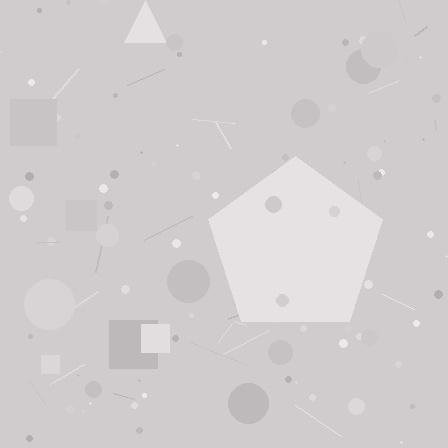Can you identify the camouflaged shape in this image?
The camouflaged shape is a pentagon.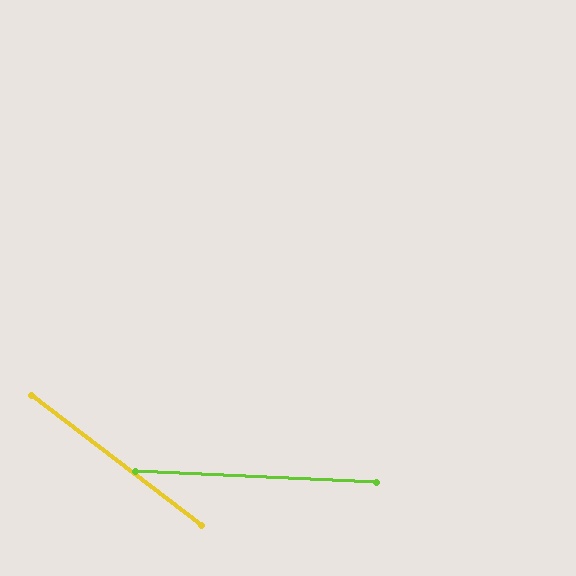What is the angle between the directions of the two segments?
Approximately 35 degrees.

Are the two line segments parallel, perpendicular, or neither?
Neither parallel nor perpendicular — they differ by about 35°.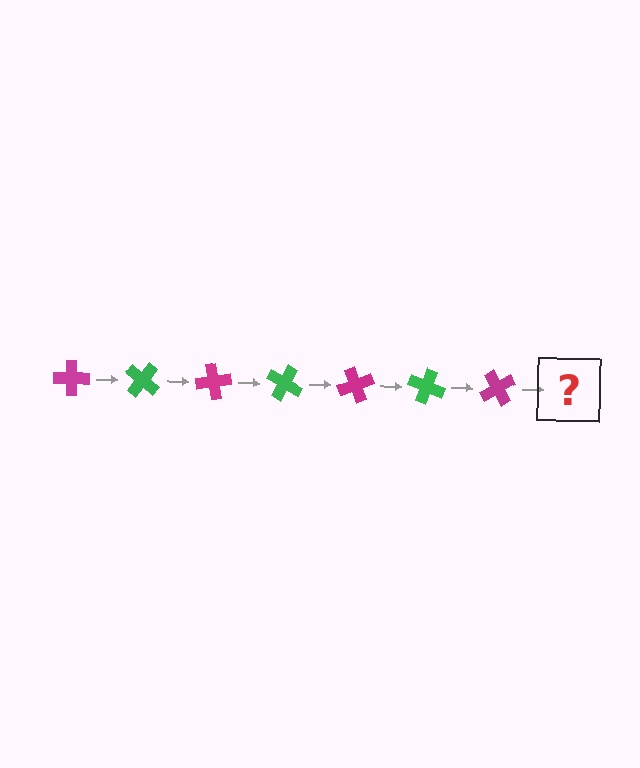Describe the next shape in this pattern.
It should be a green cross, rotated 280 degrees from the start.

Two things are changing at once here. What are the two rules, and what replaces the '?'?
The two rules are that it rotates 40 degrees each step and the color cycles through magenta and green. The '?' should be a green cross, rotated 280 degrees from the start.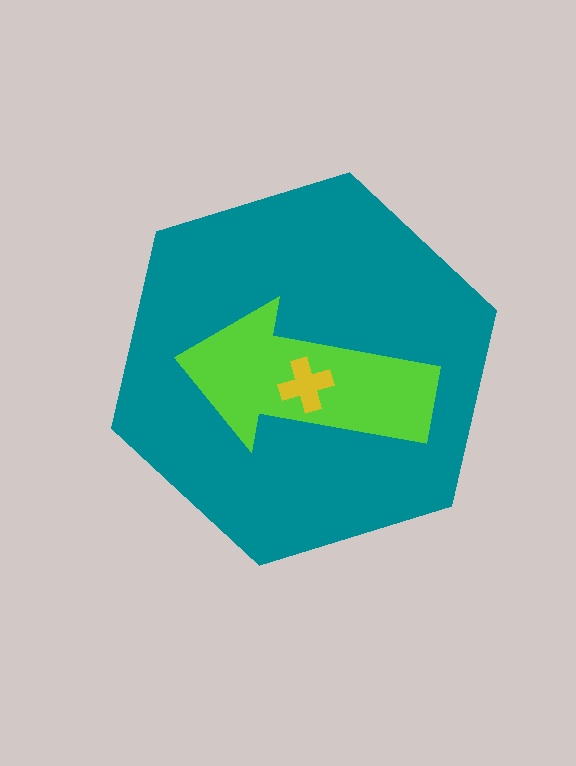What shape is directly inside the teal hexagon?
The lime arrow.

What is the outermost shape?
The teal hexagon.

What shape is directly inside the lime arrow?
The yellow cross.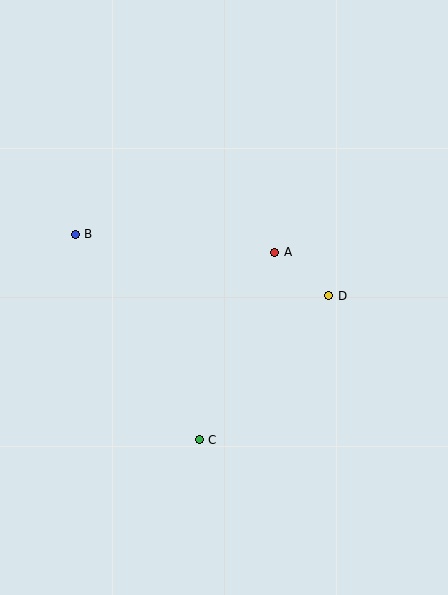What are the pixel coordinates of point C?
Point C is at (199, 440).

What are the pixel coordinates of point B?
Point B is at (75, 234).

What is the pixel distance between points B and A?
The distance between B and A is 200 pixels.